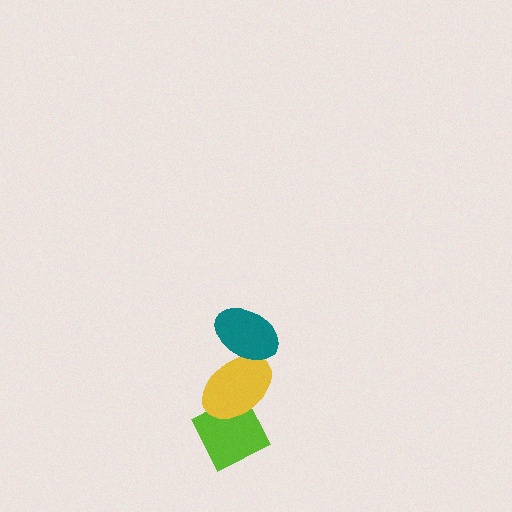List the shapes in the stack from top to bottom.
From top to bottom: the teal ellipse, the yellow ellipse, the lime diamond.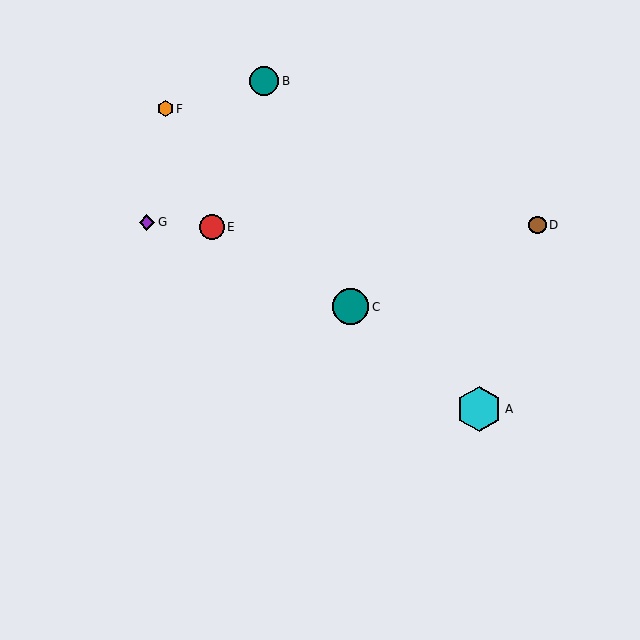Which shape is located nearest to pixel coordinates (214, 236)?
The red circle (labeled E) at (212, 227) is nearest to that location.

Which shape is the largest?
The cyan hexagon (labeled A) is the largest.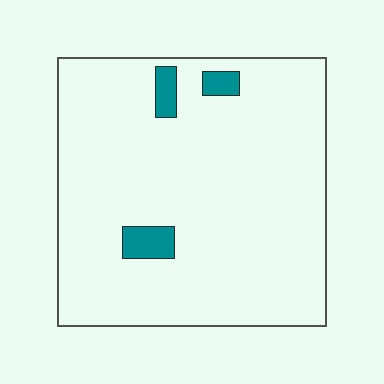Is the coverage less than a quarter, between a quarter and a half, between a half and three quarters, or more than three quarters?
Less than a quarter.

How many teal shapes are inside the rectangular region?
3.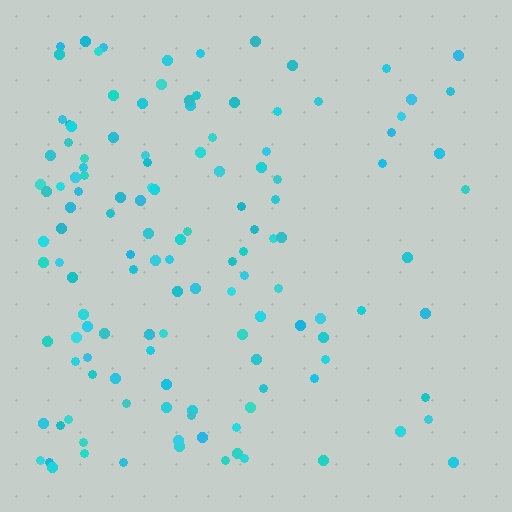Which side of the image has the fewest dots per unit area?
The right.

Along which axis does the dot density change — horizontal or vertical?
Horizontal.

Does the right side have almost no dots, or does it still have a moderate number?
Still a moderate number, just noticeably fewer than the left.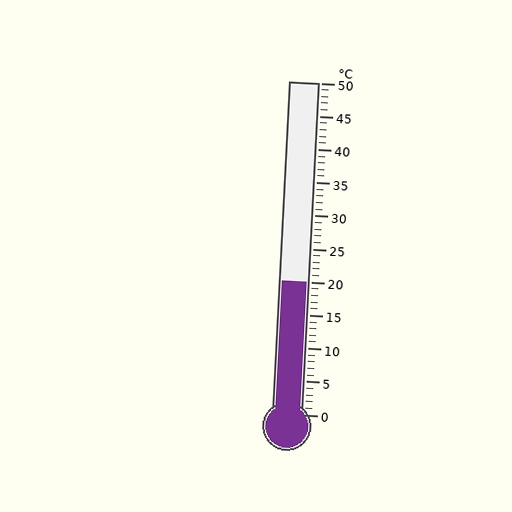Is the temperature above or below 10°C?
The temperature is above 10°C.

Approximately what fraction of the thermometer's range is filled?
The thermometer is filled to approximately 40% of its range.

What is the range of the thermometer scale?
The thermometer scale ranges from 0°C to 50°C.